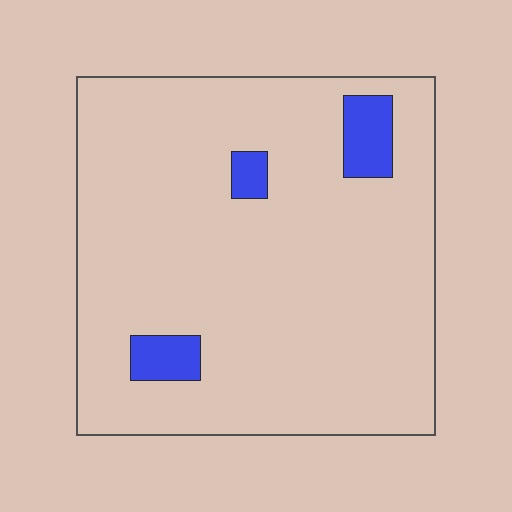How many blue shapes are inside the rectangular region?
3.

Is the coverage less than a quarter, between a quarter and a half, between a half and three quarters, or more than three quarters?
Less than a quarter.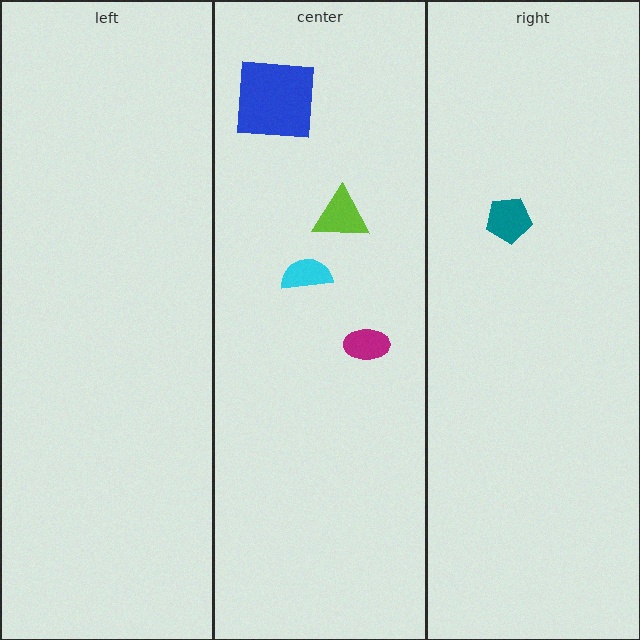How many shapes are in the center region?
4.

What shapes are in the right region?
The teal pentagon.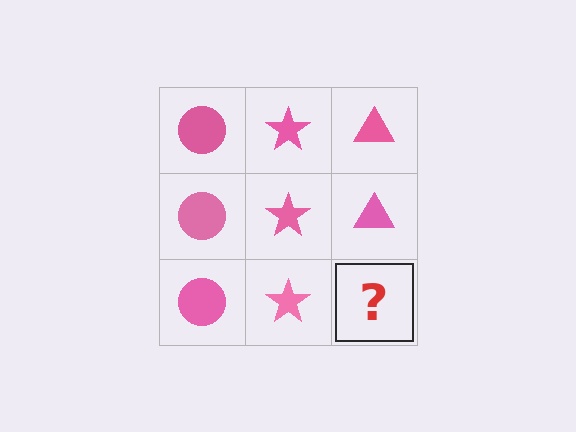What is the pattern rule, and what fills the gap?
The rule is that each column has a consistent shape. The gap should be filled with a pink triangle.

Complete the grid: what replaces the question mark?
The question mark should be replaced with a pink triangle.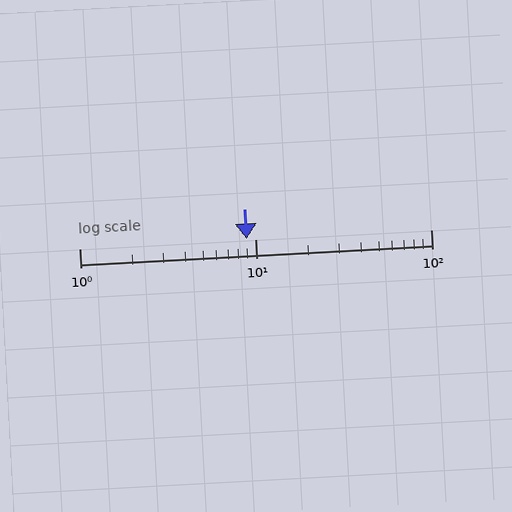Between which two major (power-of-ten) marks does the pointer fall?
The pointer is between 1 and 10.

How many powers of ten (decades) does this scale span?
The scale spans 2 decades, from 1 to 100.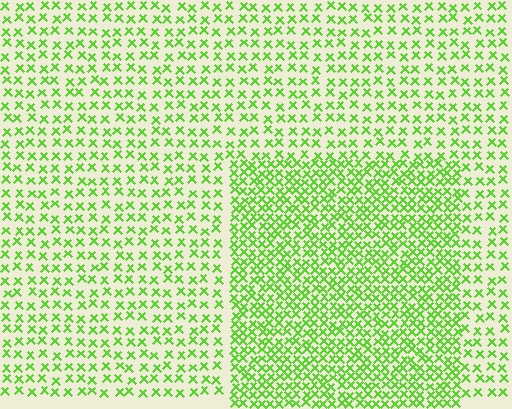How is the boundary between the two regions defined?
The boundary is defined by a change in element density (approximately 2.0x ratio). All elements are the same color, size, and shape.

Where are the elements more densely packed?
The elements are more densely packed inside the rectangle boundary.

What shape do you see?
I see a rectangle.